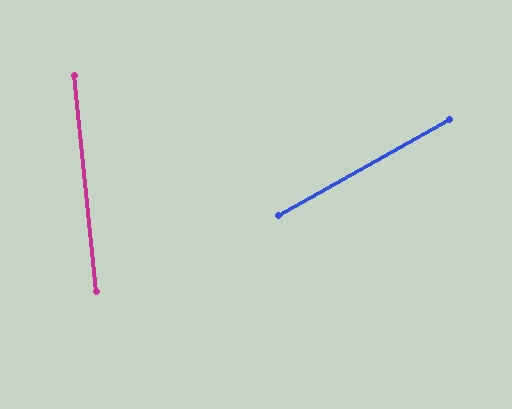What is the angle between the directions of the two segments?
Approximately 67 degrees.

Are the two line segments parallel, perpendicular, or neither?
Neither parallel nor perpendicular — they differ by about 67°.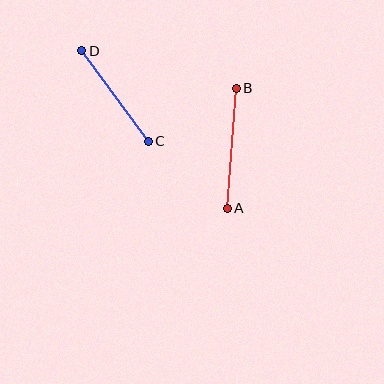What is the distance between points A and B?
The distance is approximately 121 pixels.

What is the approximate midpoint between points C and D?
The midpoint is at approximately (115, 96) pixels.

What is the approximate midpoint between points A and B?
The midpoint is at approximately (232, 148) pixels.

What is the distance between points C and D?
The distance is approximately 112 pixels.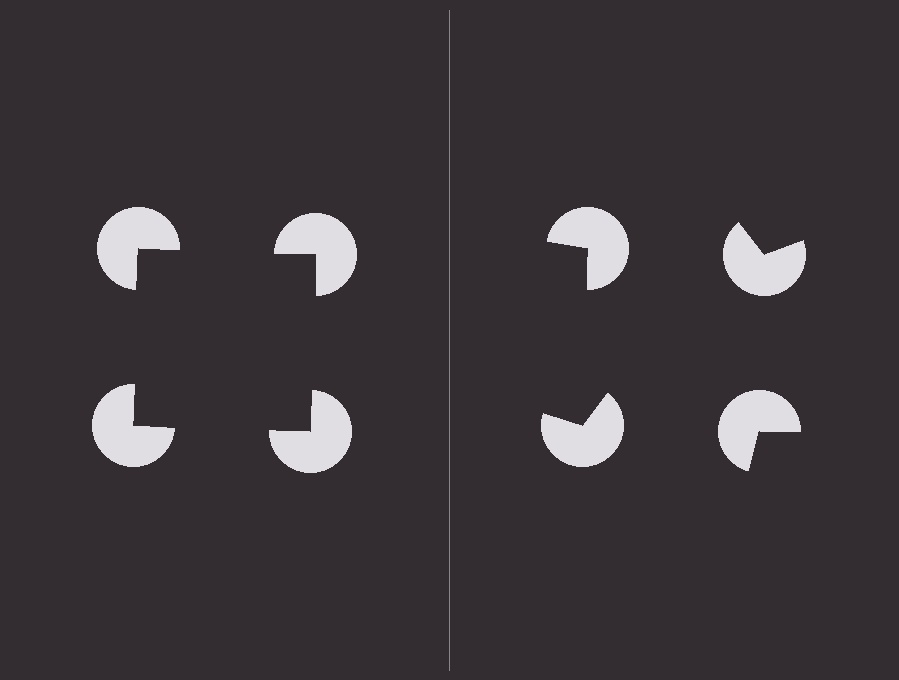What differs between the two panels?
The pac-man discs are positioned identically on both sides; only the wedge orientations differ. On the left they align to a square; on the right they are misaligned.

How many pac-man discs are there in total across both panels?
8 — 4 on each side.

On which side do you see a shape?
An illusory square appears on the left side. On the right side the wedge cuts are rotated, so no coherent shape forms.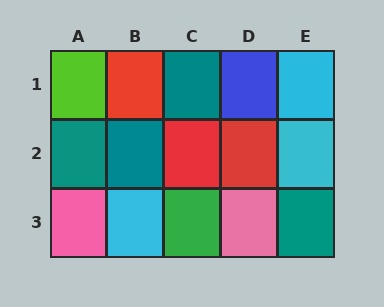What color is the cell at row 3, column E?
Teal.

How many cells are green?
1 cell is green.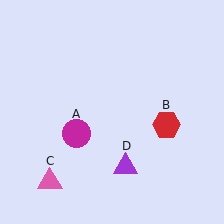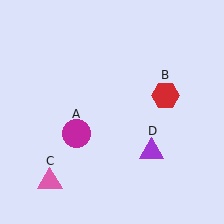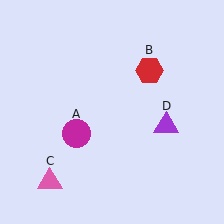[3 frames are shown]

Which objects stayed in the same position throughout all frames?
Magenta circle (object A) and pink triangle (object C) remained stationary.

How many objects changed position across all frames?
2 objects changed position: red hexagon (object B), purple triangle (object D).